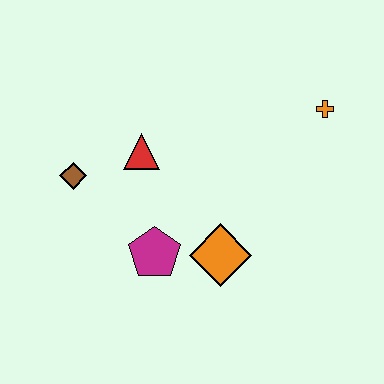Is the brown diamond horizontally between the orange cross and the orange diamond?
No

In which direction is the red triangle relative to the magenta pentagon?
The red triangle is above the magenta pentagon.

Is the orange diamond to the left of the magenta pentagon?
No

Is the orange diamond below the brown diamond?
Yes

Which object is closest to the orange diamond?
The magenta pentagon is closest to the orange diamond.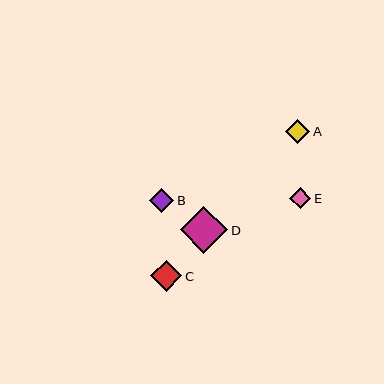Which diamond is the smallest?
Diamond E is the smallest with a size of approximately 21 pixels.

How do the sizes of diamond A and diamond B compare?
Diamond A and diamond B are approximately the same size.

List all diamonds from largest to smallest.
From largest to smallest: D, C, A, B, E.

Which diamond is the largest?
Diamond D is the largest with a size of approximately 48 pixels.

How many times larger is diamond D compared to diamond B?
Diamond D is approximately 2.0 times the size of diamond B.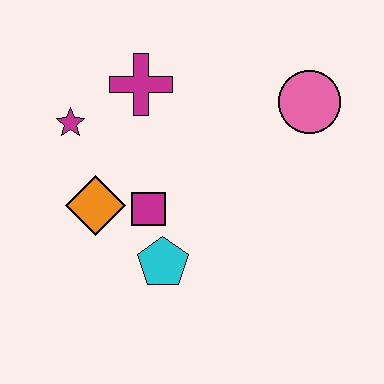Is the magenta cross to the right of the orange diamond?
Yes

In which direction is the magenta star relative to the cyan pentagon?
The magenta star is above the cyan pentagon.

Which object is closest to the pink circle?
The magenta cross is closest to the pink circle.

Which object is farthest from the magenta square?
The pink circle is farthest from the magenta square.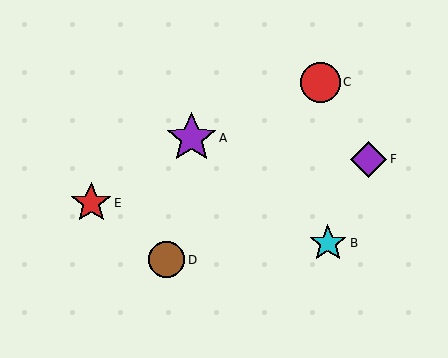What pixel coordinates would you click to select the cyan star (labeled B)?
Click at (328, 243) to select the cyan star B.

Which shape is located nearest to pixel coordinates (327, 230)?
The cyan star (labeled B) at (328, 243) is nearest to that location.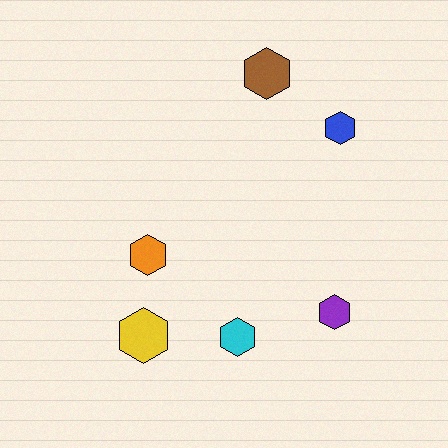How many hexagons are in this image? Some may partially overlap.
There are 6 hexagons.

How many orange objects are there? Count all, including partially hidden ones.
There is 1 orange object.